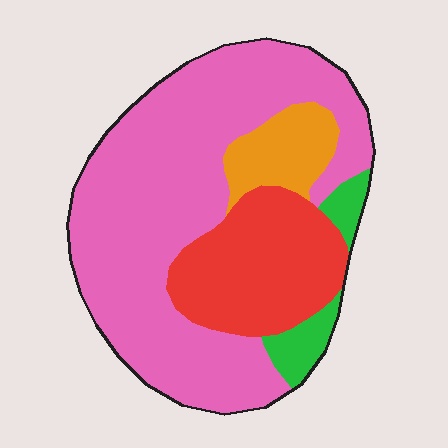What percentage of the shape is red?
Red covers 23% of the shape.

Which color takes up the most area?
Pink, at roughly 60%.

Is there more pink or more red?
Pink.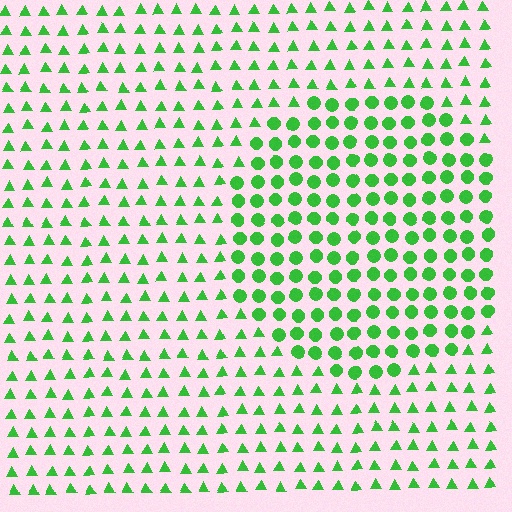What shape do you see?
I see a circle.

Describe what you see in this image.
The image is filled with small green elements arranged in a uniform grid. A circle-shaped region contains circles, while the surrounding area contains triangles. The boundary is defined purely by the change in element shape.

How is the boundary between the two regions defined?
The boundary is defined by a change in element shape: circles inside vs. triangles outside. All elements share the same color and spacing.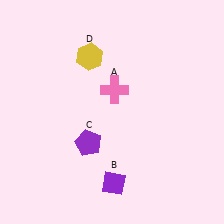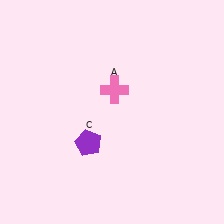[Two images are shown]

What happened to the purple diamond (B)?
The purple diamond (B) was removed in Image 2. It was in the bottom-right area of Image 1.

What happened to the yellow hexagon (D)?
The yellow hexagon (D) was removed in Image 2. It was in the top-left area of Image 1.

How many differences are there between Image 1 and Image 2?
There are 2 differences between the two images.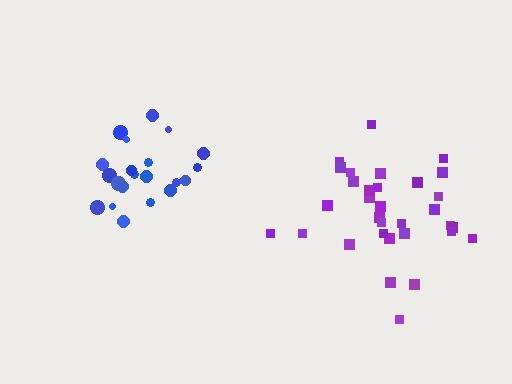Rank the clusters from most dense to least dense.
blue, purple.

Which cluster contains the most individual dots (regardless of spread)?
Purple (32).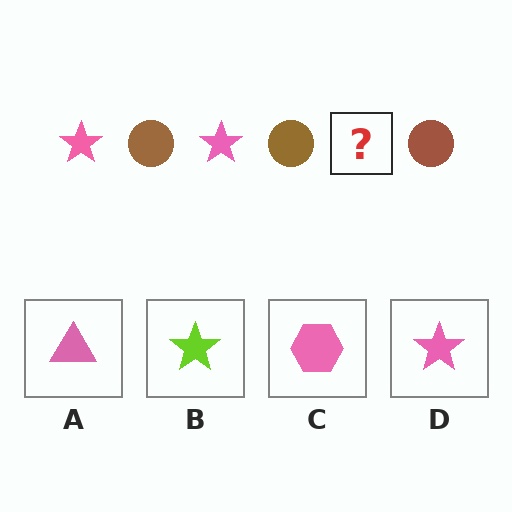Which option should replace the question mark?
Option D.